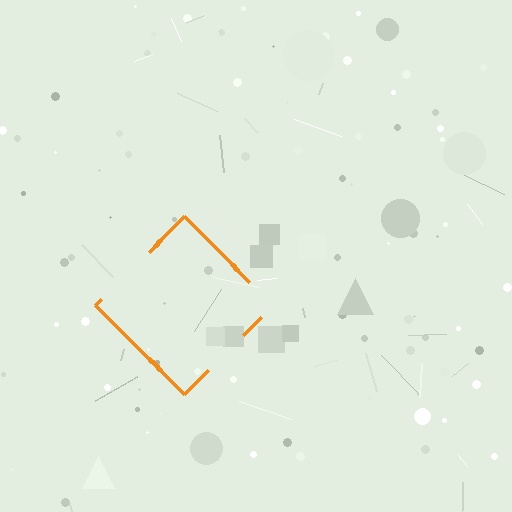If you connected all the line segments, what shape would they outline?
They would outline a diamond.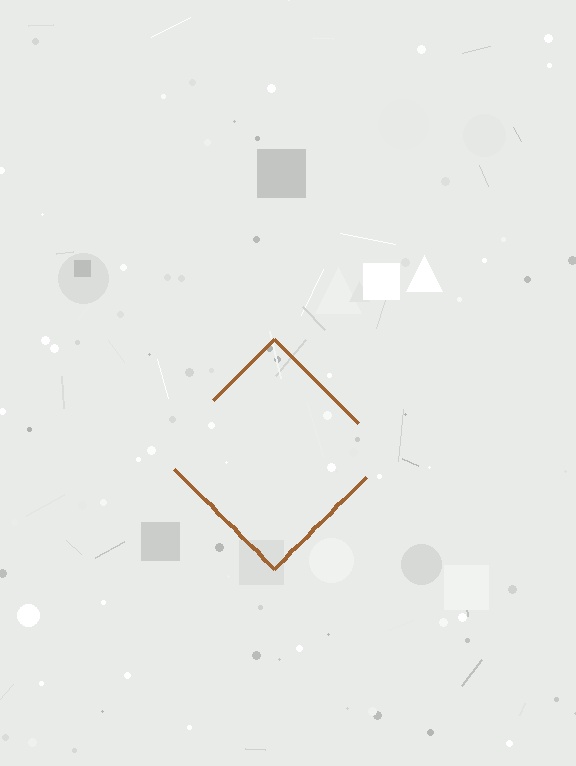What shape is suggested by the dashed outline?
The dashed outline suggests a diamond.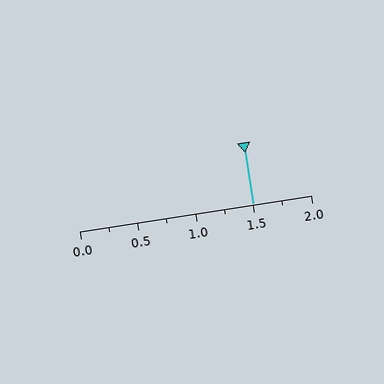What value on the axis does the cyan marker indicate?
The marker indicates approximately 1.5.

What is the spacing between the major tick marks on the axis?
The major ticks are spaced 0.5 apart.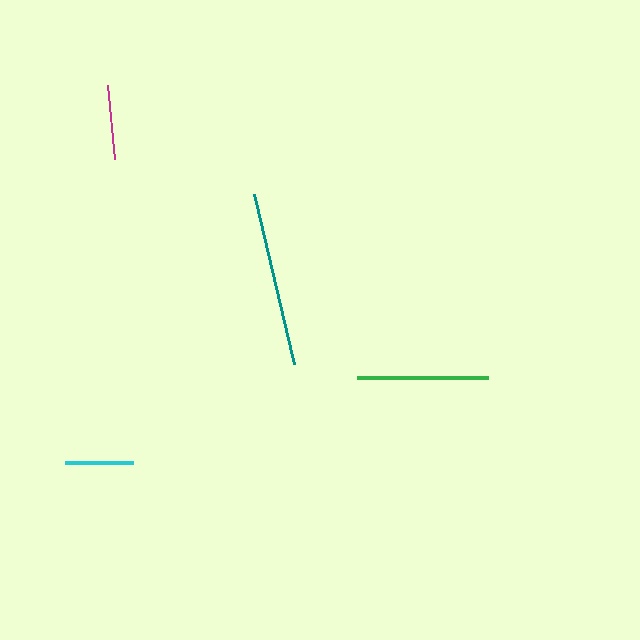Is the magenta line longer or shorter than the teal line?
The teal line is longer than the magenta line.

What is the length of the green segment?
The green segment is approximately 131 pixels long.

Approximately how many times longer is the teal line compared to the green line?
The teal line is approximately 1.3 times the length of the green line.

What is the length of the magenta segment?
The magenta segment is approximately 75 pixels long.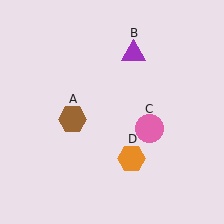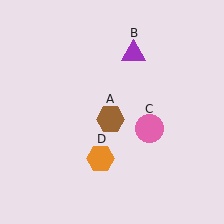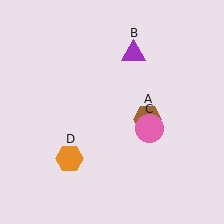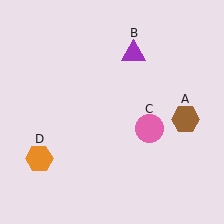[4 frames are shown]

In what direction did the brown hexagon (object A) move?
The brown hexagon (object A) moved right.